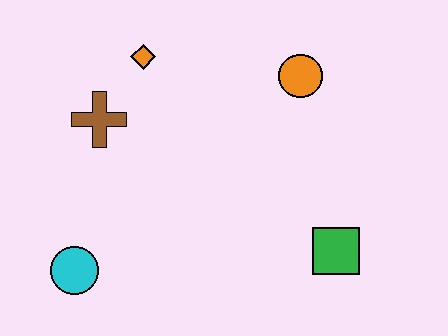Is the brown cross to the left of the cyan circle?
No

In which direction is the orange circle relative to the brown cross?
The orange circle is to the right of the brown cross.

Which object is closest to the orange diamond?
The brown cross is closest to the orange diamond.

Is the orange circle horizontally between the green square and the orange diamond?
Yes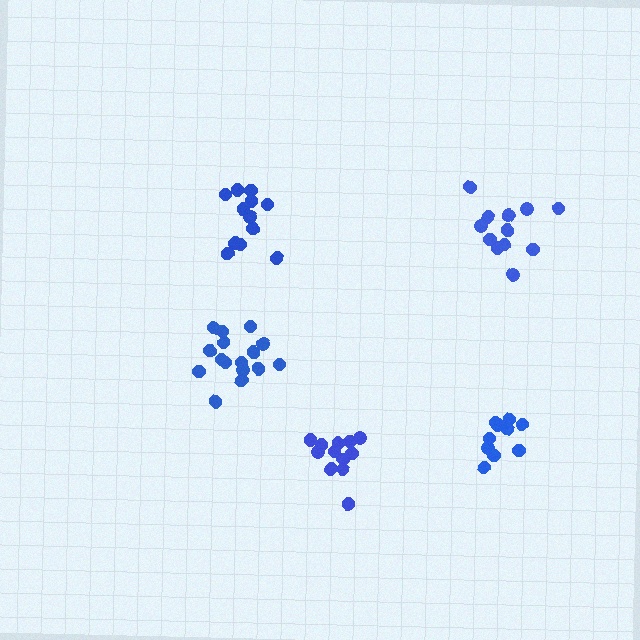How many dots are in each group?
Group 1: 13 dots, Group 2: 16 dots, Group 3: 12 dots, Group 4: 12 dots, Group 5: 11 dots (64 total).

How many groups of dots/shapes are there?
There are 5 groups.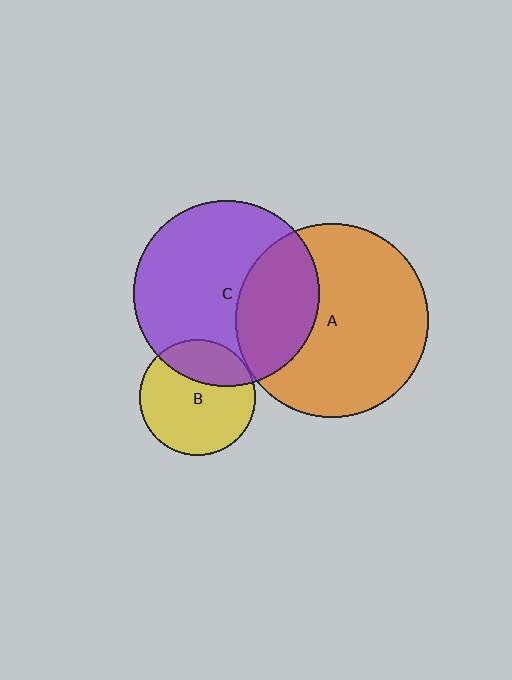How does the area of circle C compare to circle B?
Approximately 2.6 times.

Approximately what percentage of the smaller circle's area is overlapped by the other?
Approximately 5%.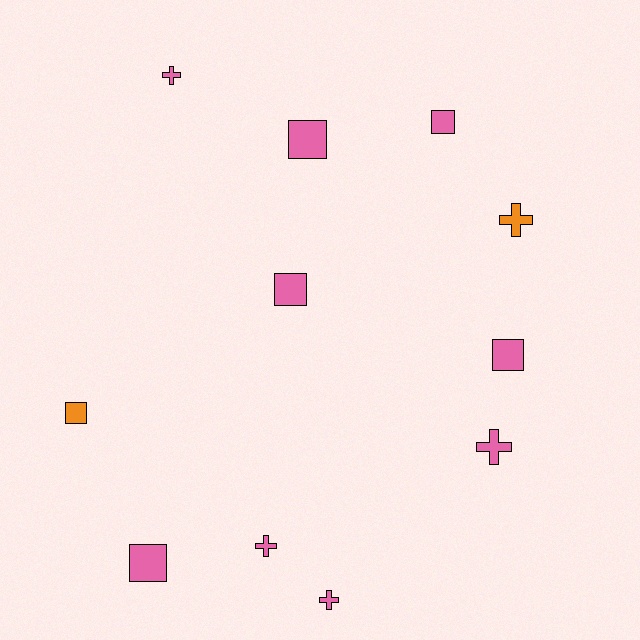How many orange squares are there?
There is 1 orange square.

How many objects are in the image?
There are 11 objects.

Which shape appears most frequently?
Square, with 6 objects.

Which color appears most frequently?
Pink, with 9 objects.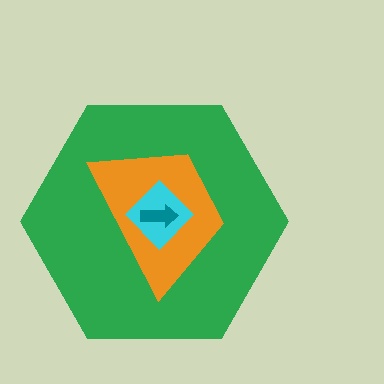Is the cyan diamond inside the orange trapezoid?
Yes.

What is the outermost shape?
The green hexagon.